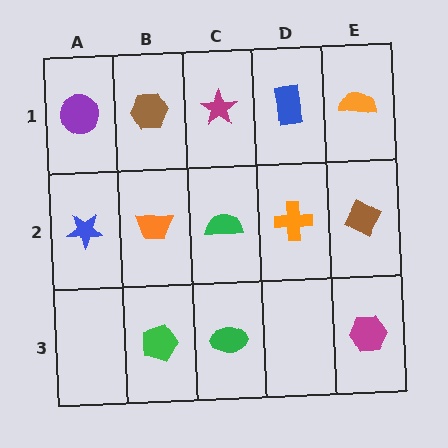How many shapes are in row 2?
5 shapes.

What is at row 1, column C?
A magenta star.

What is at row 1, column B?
A brown hexagon.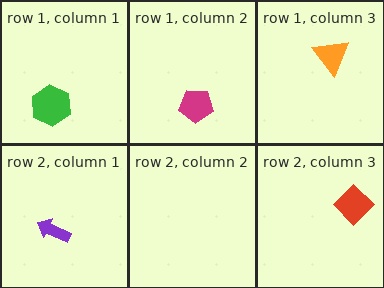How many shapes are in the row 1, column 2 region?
1.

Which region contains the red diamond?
The row 2, column 3 region.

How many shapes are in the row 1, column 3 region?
1.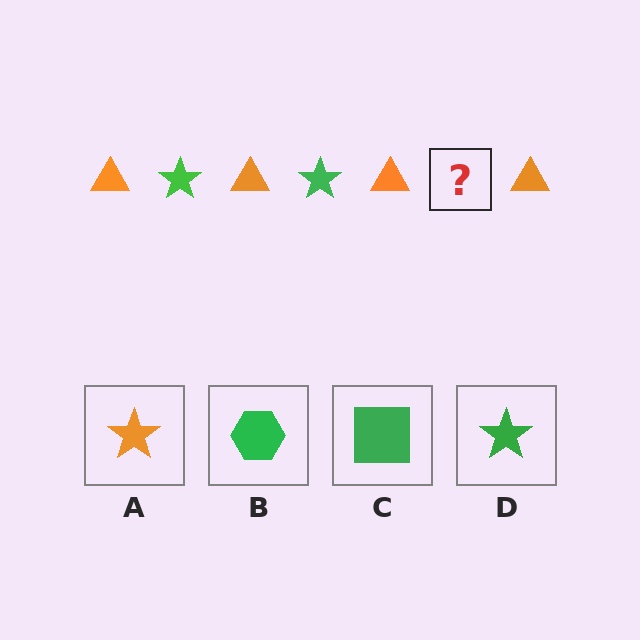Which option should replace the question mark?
Option D.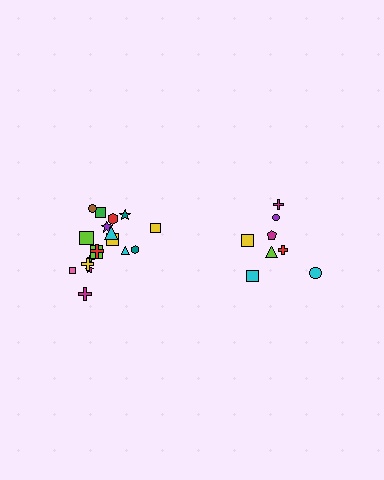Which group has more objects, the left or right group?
The left group.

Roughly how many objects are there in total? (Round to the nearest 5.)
Roughly 25 objects in total.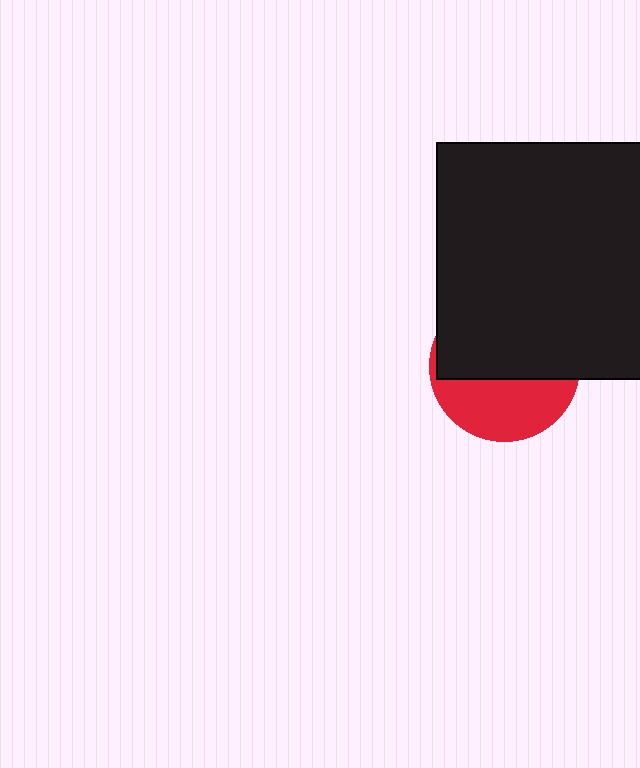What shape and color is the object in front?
The object in front is a black square.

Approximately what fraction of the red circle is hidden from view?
Roughly 60% of the red circle is hidden behind the black square.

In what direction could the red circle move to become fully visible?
The red circle could move down. That would shift it out from behind the black square entirely.